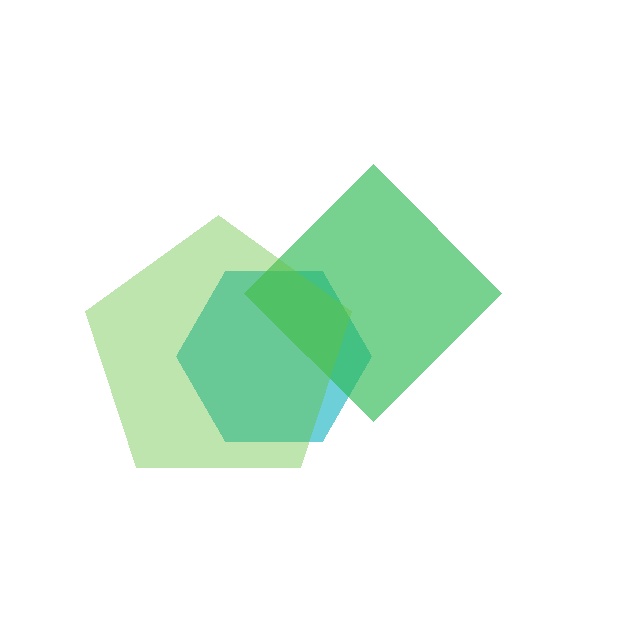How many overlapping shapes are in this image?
There are 3 overlapping shapes in the image.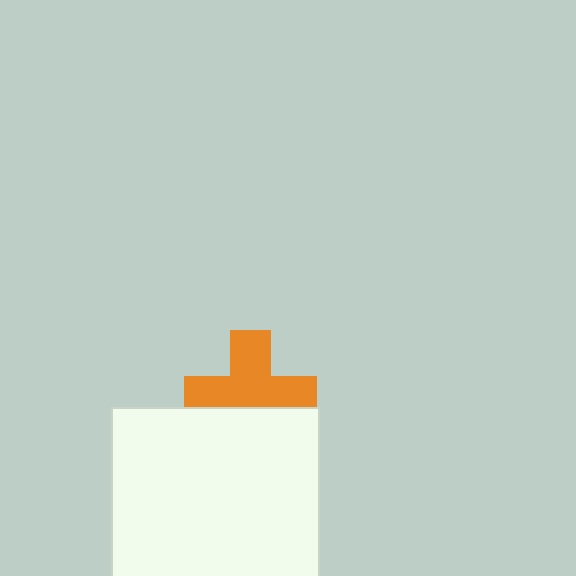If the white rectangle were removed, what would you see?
You would see the complete orange cross.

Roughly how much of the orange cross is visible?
Most of it is visible (roughly 66%).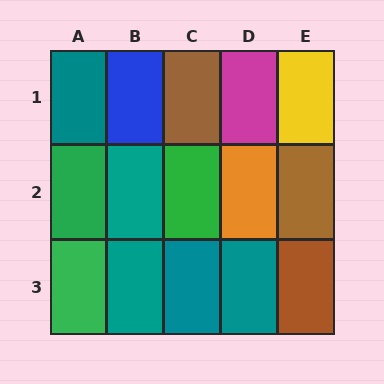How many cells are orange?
1 cell is orange.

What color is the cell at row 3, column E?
Brown.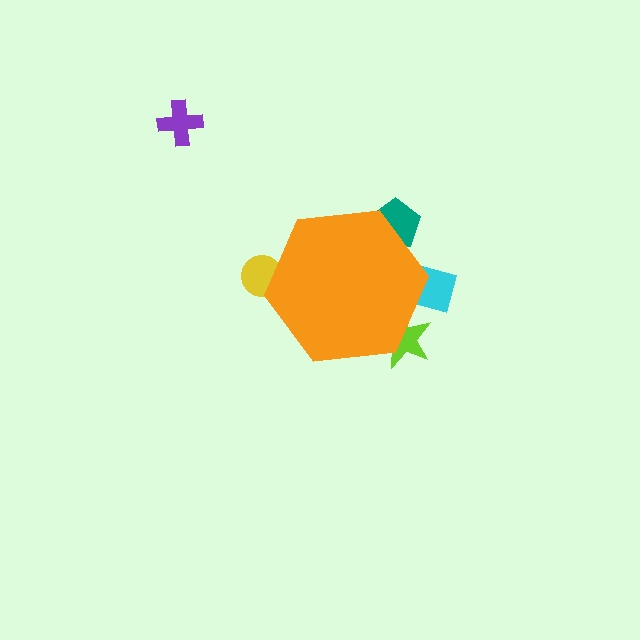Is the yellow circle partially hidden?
Yes, the yellow circle is partially hidden behind the orange hexagon.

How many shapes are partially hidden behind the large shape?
4 shapes are partially hidden.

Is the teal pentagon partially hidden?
Yes, the teal pentagon is partially hidden behind the orange hexagon.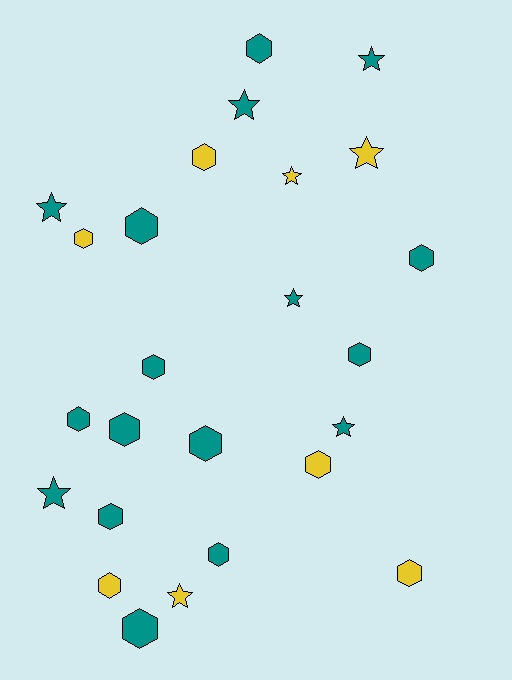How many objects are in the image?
There are 25 objects.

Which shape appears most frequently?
Hexagon, with 16 objects.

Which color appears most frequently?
Teal, with 17 objects.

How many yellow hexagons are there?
There are 5 yellow hexagons.